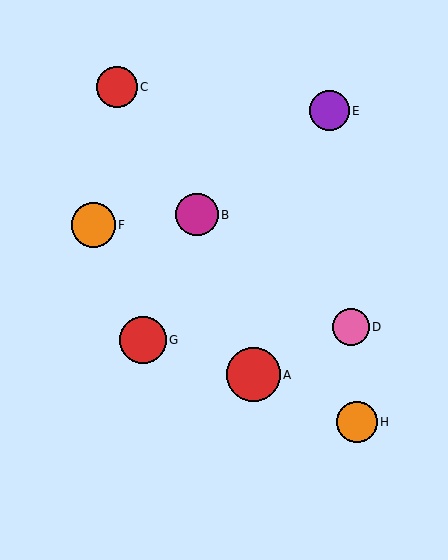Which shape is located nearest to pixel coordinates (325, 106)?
The purple circle (labeled E) at (329, 111) is nearest to that location.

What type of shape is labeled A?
Shape A is a red circle.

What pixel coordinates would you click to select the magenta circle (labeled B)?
Click at (197, 215) to select the magenta circle B.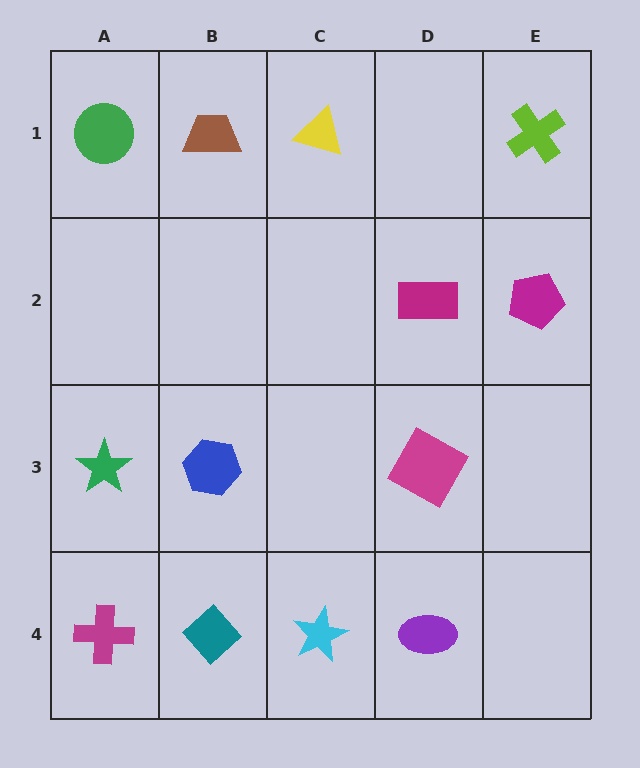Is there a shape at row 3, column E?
No, that cell is empty.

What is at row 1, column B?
A brown trapezoid.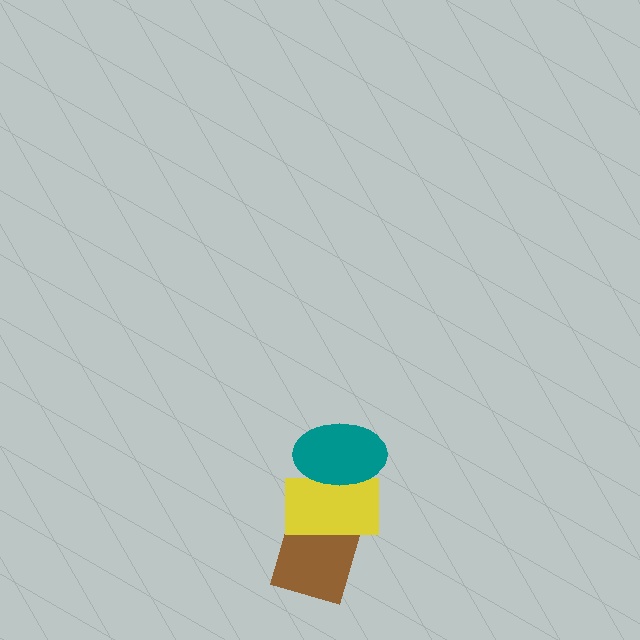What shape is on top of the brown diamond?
The yellow rectangle is on top of the brown diamond.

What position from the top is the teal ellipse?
The teal ellipse is 1st from the top.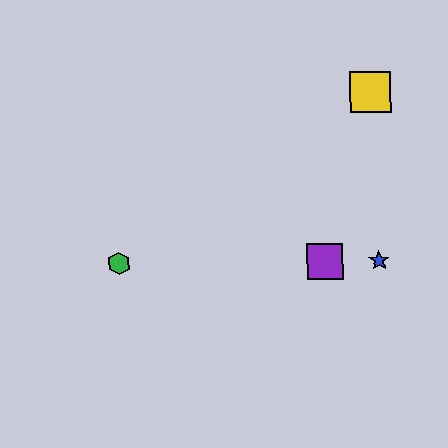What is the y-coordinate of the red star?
The red star is at y≈261.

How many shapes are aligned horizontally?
4 shapes (the red star, the blue star, the green hexagon, the purple square) are aligned horizontally.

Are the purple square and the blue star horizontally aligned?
Yes, both are at y≈261.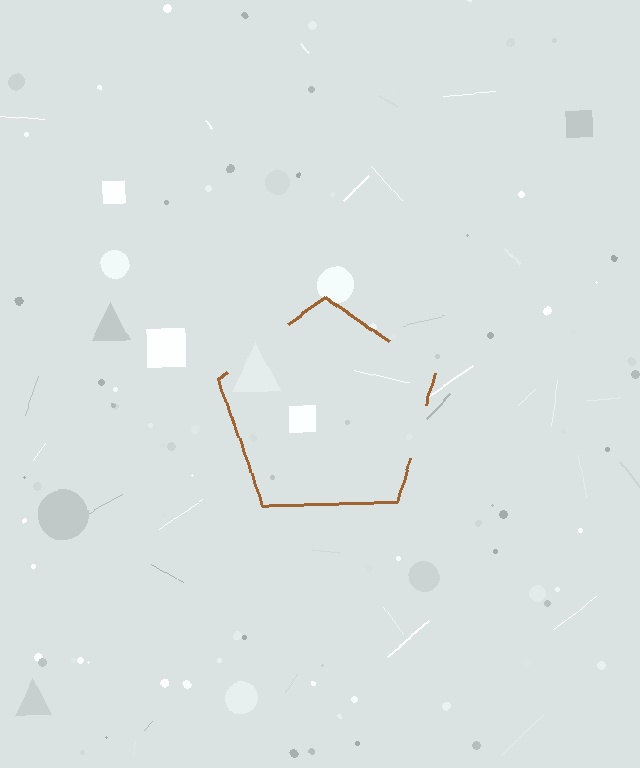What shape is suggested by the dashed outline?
The dashed outline suggests a pentagon.